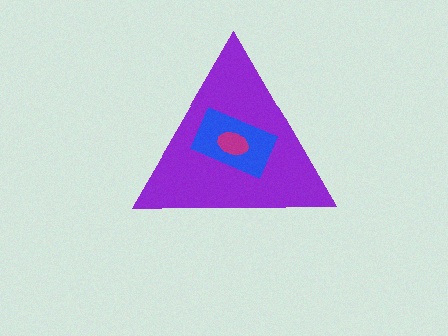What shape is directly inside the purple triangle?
The blue rectangle.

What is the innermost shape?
The magenta ellipse.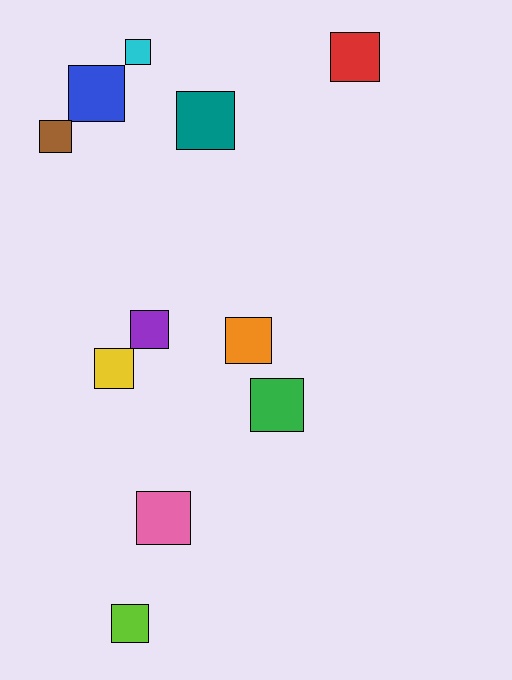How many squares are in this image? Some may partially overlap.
There are 11 squares.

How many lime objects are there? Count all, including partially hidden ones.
There is 1 lime object.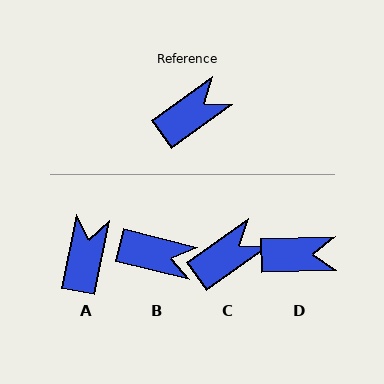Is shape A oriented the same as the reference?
No, it is off by about 43 degrees.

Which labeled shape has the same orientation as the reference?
C.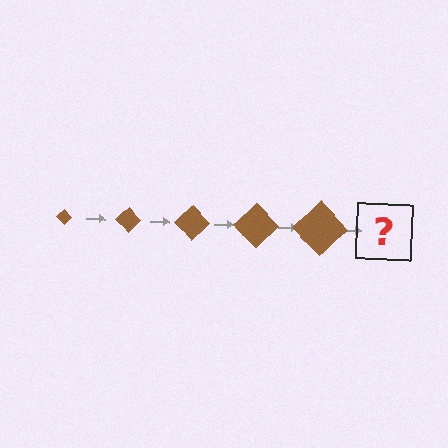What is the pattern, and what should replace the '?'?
The pattern is that the diamond gets progressively larger each step. The '?' should be a brown diamond, larger than the previous one.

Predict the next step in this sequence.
The next step is a brown diamond, larger than the previous one.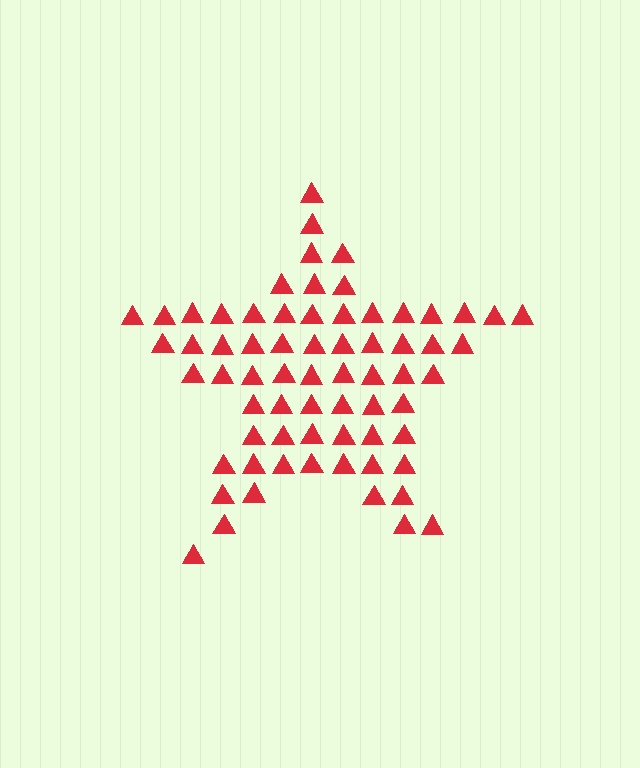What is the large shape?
The large shape is a star.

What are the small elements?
The small elements are triangles.